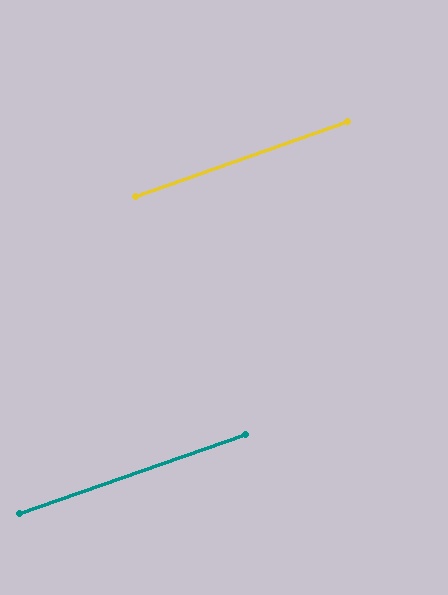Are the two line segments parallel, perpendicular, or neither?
Parallel — their directions differ by only 0.5°.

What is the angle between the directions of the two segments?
Approximately 0 degrees.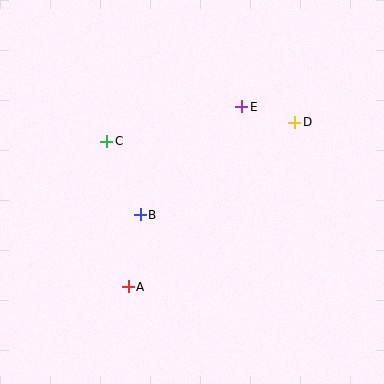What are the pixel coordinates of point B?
Point B is at (140, 215).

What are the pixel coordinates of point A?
Point A is at (128, 287).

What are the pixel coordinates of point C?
Point C is at (107, 141).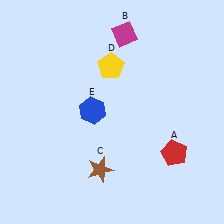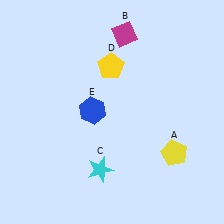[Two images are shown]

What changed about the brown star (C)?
In Image 1, C is brown. In Image 2, it changed to cyan.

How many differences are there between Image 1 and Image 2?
There are 2 differences between the two images.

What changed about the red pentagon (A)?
In Image 1, A is red. In Image 2, it changed to yellow.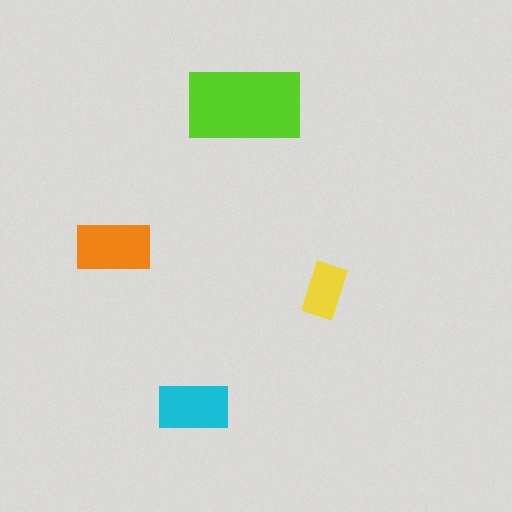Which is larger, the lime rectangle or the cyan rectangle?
The lime one.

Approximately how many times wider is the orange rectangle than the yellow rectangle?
About 1.5 times wider.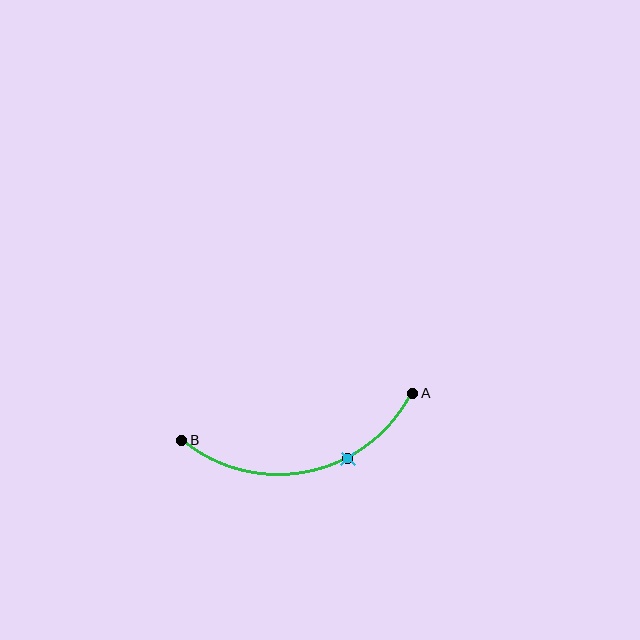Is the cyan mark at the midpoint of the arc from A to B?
No. The cyan mark lies on the arc but is closer to endpoint A. The arc midpoint would be at the point on the curve equidistant along the arc from both A and B.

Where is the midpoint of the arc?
The arc midpoint is the point on the curve farthest from the straight line joining A and B. It sits below that line.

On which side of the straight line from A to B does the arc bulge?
The arc bulges below the straight line connecting A and B.